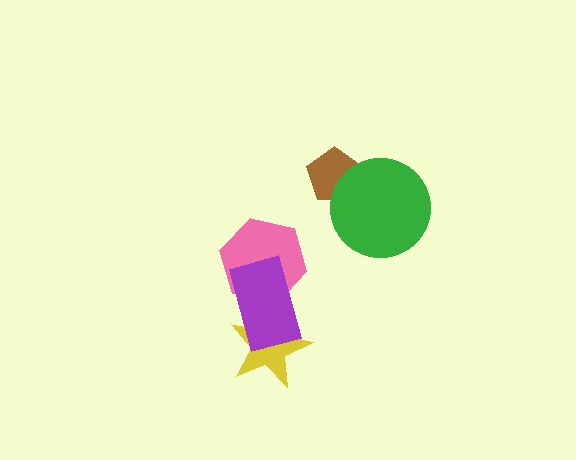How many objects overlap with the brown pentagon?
1 object overlaps with the brown pentagon.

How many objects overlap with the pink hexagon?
1 object overlaps with the pink hexagon.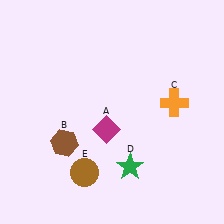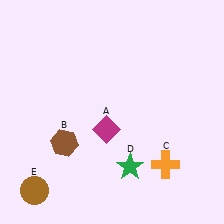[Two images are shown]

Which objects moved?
The objects that moved are: the orange cross (C), the brown circle (E).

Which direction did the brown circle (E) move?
The brown circle (E) moved left.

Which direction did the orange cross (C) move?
The orange cross (C) moved down.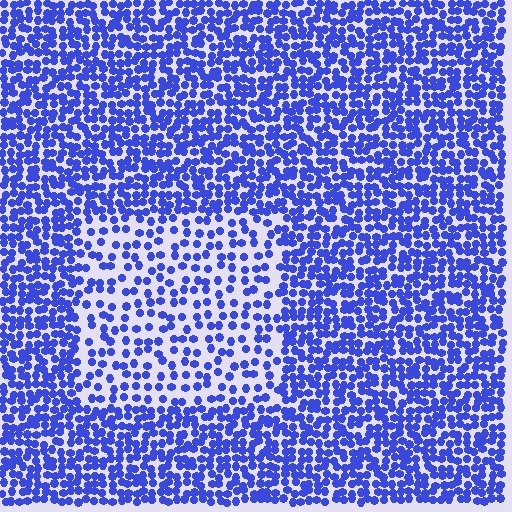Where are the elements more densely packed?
The elements are more densely packed outside the rectangle boundary.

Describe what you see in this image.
The image contains small blue elements arranged at two different densities. A rectangle-shaped region is visible where the elements are less densely packed than the surrounding area.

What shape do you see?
I see a rectangle.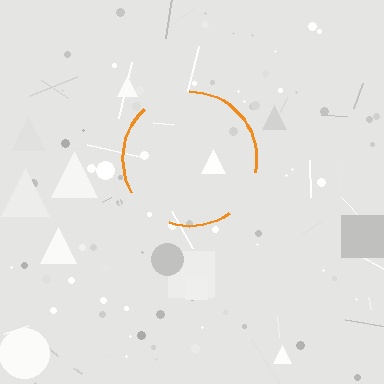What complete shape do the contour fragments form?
The contour fragments form a circle.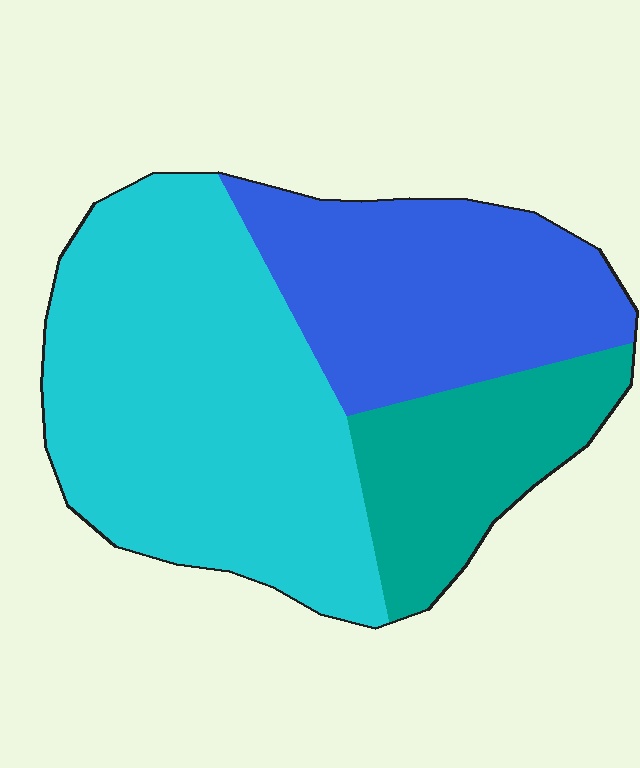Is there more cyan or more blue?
Cyan.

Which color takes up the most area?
Cyan, at roughly 50%.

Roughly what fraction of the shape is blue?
Blue covers about 30% of the shape.